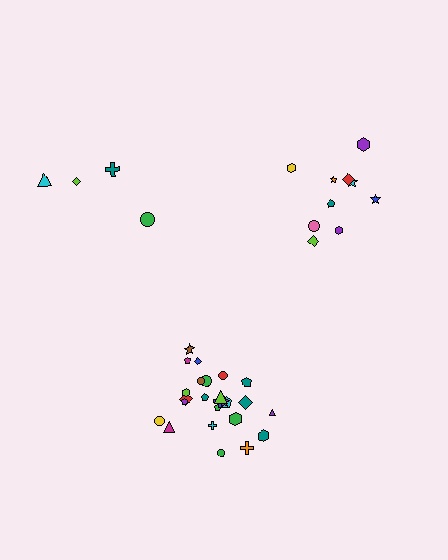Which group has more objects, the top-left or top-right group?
The top-right group.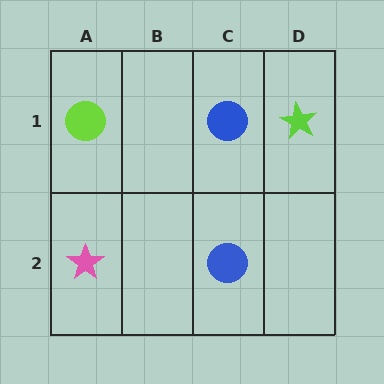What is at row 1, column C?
A blue circle.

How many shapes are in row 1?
3 shapes.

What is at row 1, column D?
A lime star.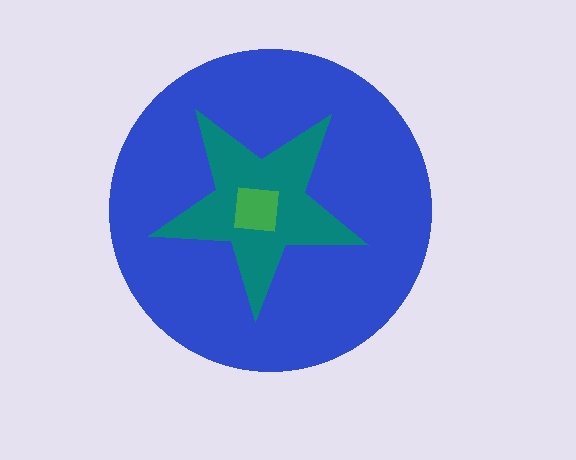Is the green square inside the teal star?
Yes.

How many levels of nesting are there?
3.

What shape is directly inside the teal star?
The green square.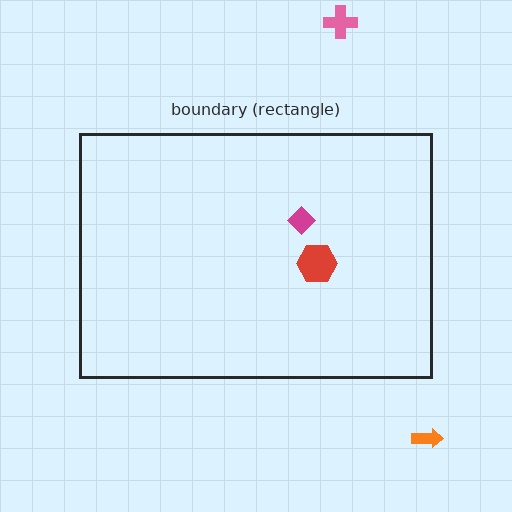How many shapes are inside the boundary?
2 inside, 2 outside.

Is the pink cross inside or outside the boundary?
Outside.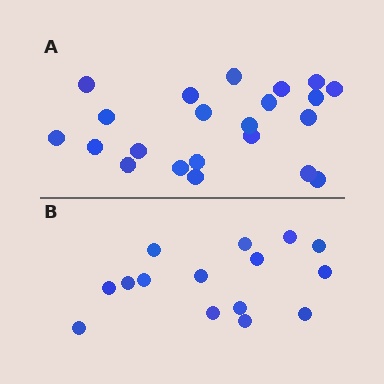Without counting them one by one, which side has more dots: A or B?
Region A (the top region) has more dots.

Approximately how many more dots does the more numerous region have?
Region A has roughly 8 or so more dots than region B.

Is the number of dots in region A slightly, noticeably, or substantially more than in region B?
Region A has substantially more. The ratio is roughly 1.5 to 1.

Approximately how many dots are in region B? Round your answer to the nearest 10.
About 20 dots. (The exact count is 15, which rounds to 20.)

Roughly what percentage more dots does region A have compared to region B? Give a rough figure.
About 45% more.